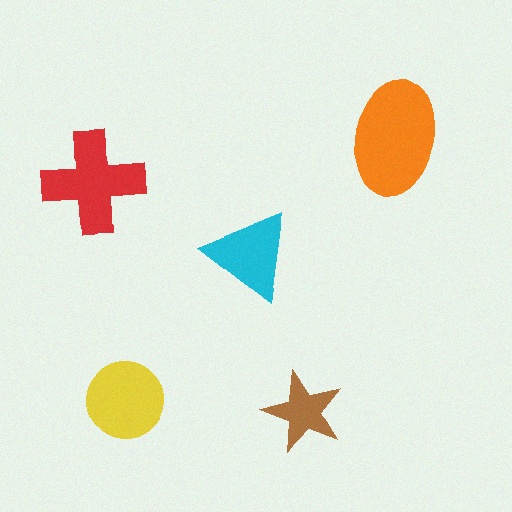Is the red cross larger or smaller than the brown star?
Larger.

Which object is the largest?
The orange ellipse.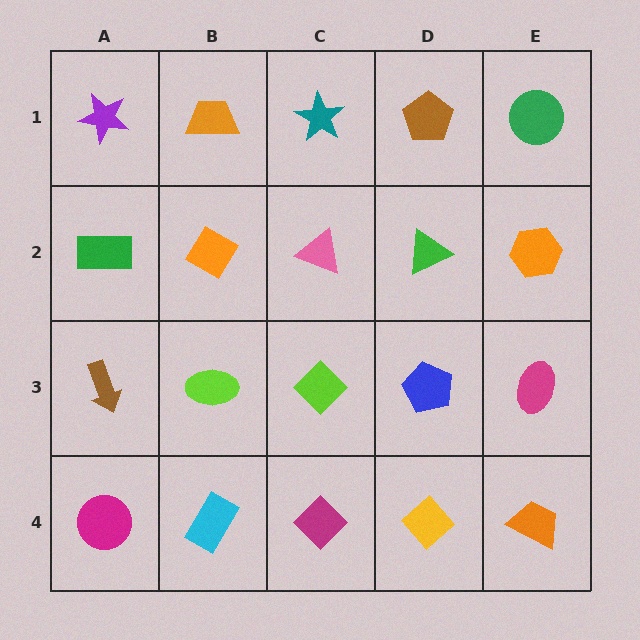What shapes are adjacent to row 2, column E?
A green circle (row 1, column E), a magenta ellipse (row 3, column E), a green triangle (row 2, column D).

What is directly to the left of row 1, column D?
A teal star.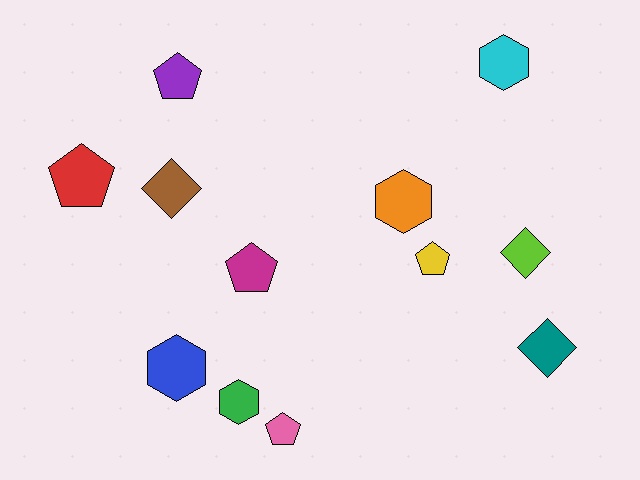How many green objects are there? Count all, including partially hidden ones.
There is 1 green object.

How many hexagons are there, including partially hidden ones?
There are 4 hexagons.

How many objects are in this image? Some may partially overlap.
There are 12 objects.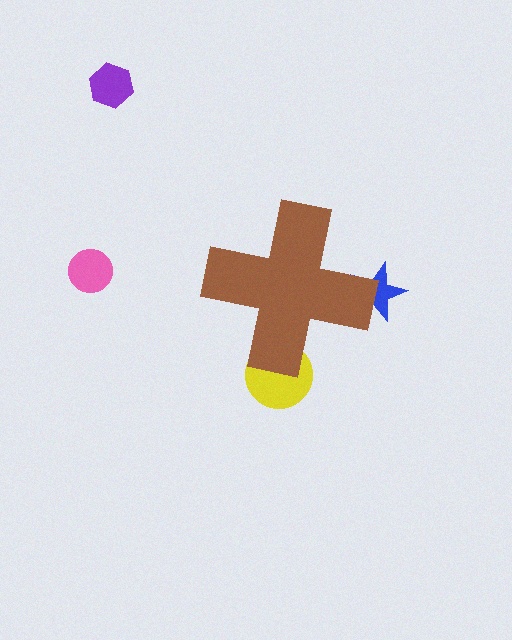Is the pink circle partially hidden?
No, the pink circle is fully visible.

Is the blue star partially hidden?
Yes, the blue star is partially hidden behind the brown cross.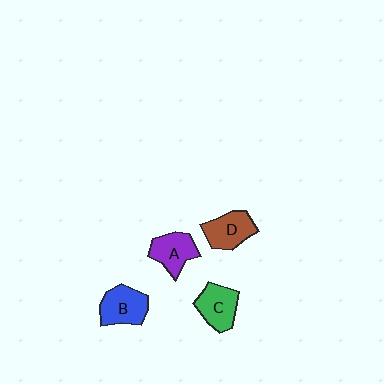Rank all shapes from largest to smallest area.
From largest to smallest: B (blue), C (green), D (brown), A (purple).